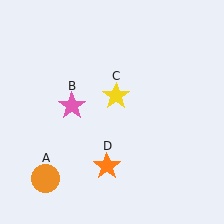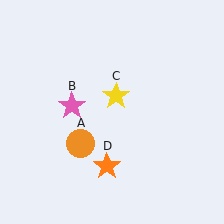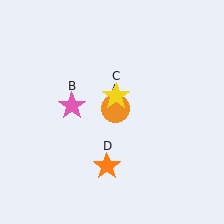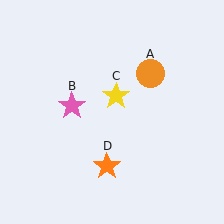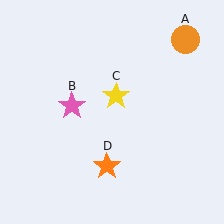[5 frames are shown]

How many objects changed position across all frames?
1 object changed position: orange circle (object A).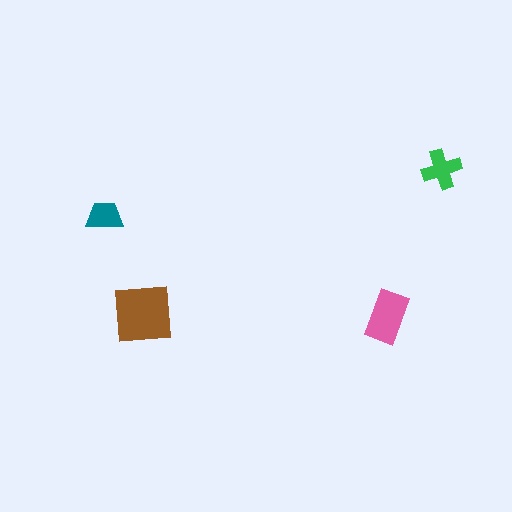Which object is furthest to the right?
The green cross is rightmost.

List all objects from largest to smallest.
The brown square, the pink rectangle, the green cross, the teal trapezoid.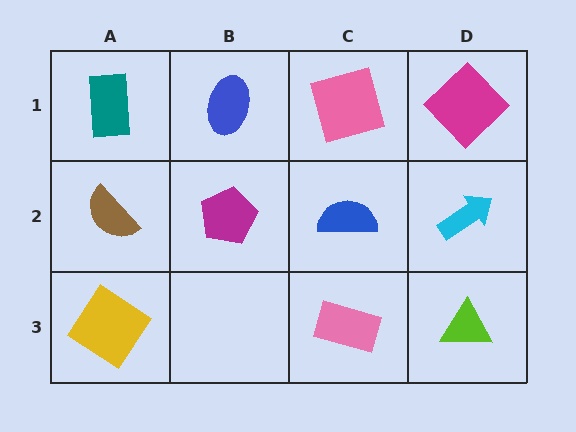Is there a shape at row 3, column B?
No, that cell is empty.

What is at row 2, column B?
A magenta pentagon.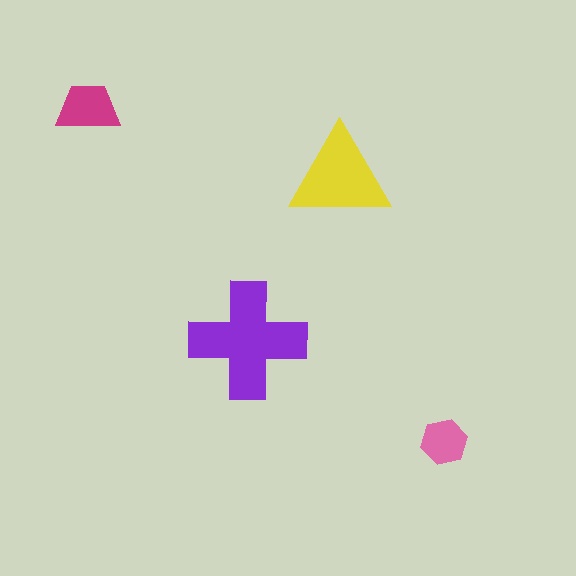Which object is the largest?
The purple cross.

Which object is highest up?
The magenta trapezoid is topmost.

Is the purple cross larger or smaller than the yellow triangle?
Larger.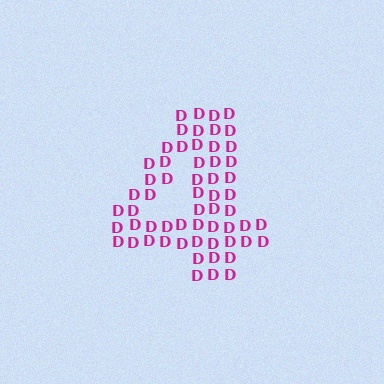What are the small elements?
The small elements are letter D's.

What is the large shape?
The large shape is the digit 4.